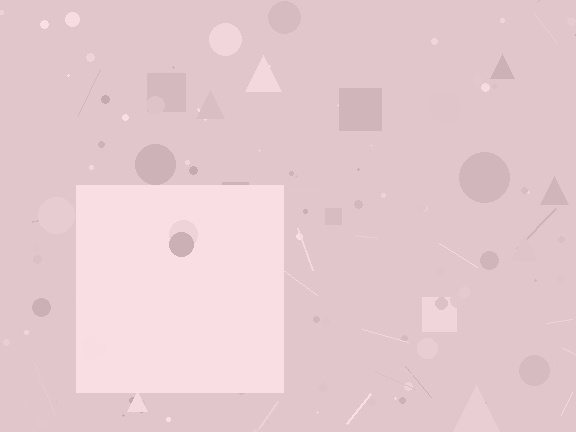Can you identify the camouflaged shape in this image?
The camouflaged shape is a square.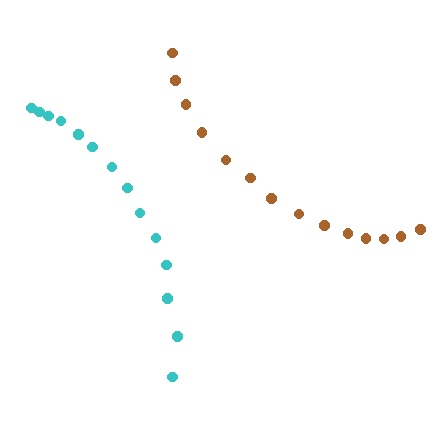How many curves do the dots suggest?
There are 2 distinct paths.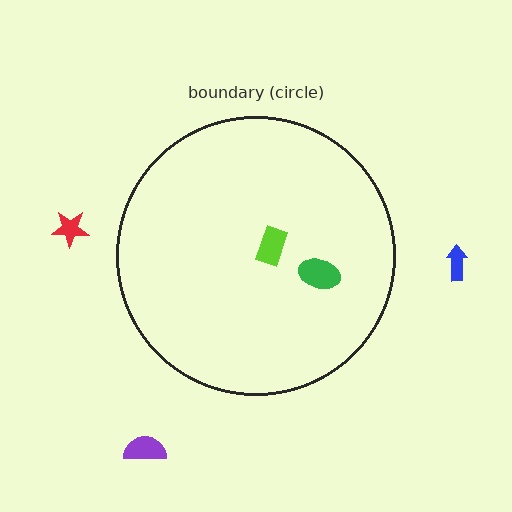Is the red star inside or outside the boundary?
Outside.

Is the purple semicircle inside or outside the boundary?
Outside.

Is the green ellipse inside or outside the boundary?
Inside.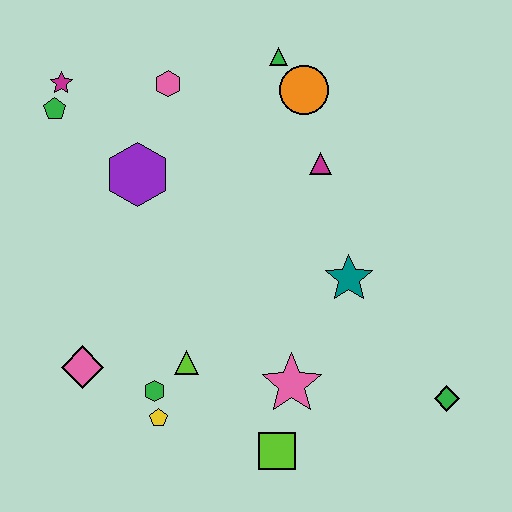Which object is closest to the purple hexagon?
The pink hexagon is closest to the purple hexagon.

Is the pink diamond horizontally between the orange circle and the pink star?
No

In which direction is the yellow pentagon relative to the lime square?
The yellow pentagon is to the left of the lime square.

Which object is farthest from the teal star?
The magenta star is farthest from the teal star.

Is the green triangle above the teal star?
Yes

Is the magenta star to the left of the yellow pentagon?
Yes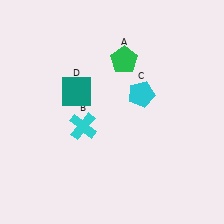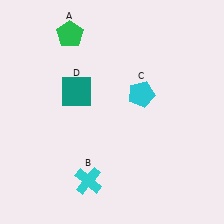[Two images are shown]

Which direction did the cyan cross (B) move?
The cyan cross (B) moved down.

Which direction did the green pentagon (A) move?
The green pentagon (A) moved left.